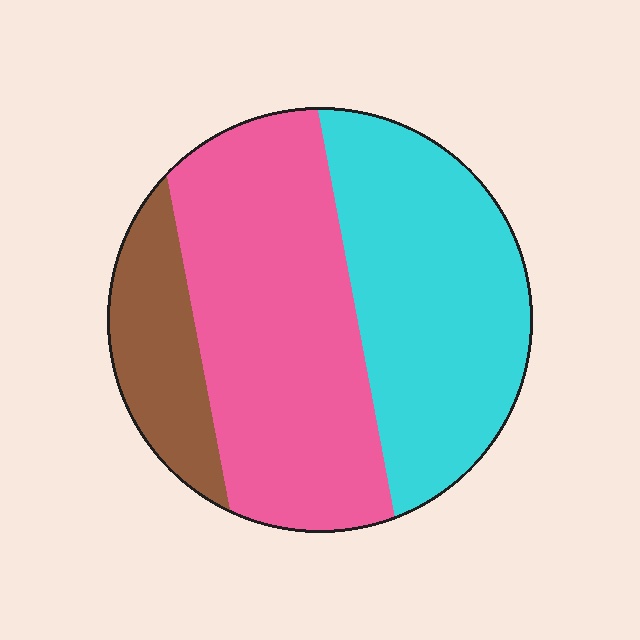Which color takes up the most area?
Pink, at roughly 45%.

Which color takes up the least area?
Brown, at roughly 15%.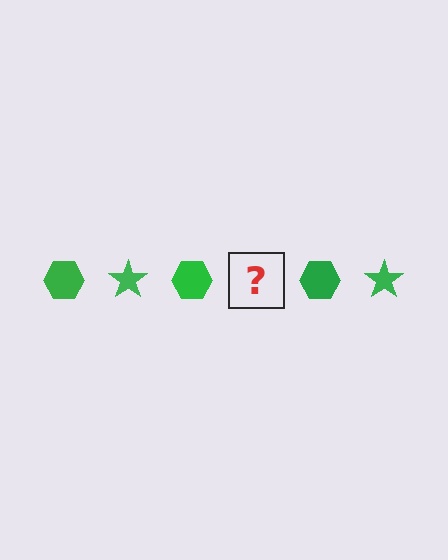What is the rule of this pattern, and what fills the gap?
The rule is that the pattern cycles through hexagon, star shapes in green. The gap should be filled with a green star.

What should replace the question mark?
The question mark should be replaced with a green star.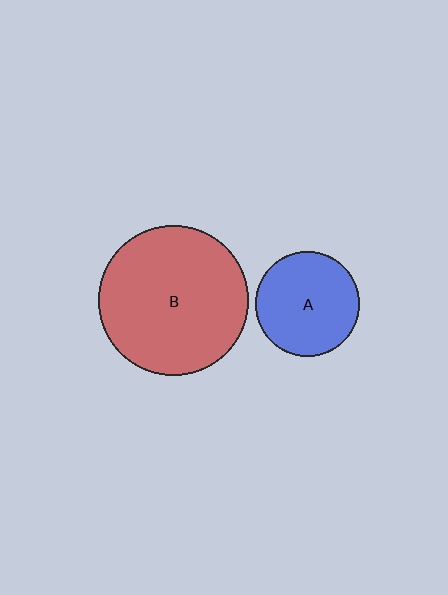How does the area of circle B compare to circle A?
Approximately 2.0 times.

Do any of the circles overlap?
No, none of the circles overlap.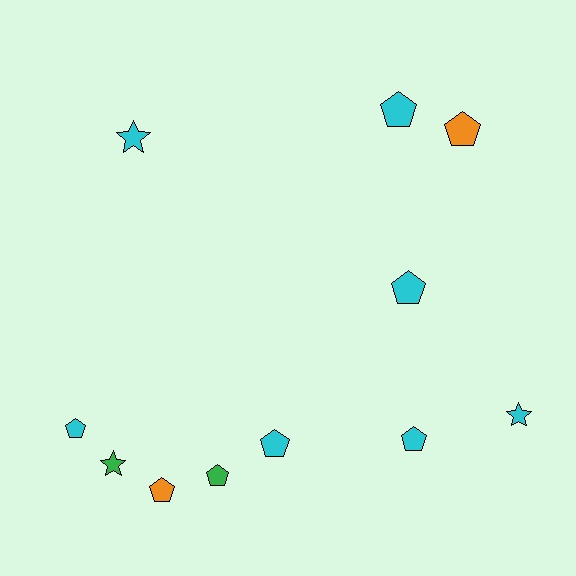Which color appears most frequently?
Cyan, with 7 objects.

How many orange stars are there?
There are no orange stars.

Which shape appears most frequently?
Pentagon, with 8 objects.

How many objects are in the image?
There are 11 objects.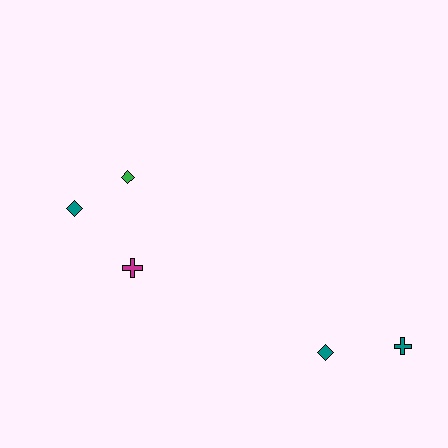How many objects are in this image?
There are 5 objects.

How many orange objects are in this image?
There are no orange objects.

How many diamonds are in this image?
There are 3 diamonds.